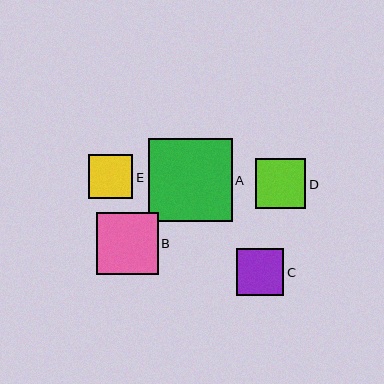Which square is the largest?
Square A is the largest with a size of approximately 83 pixels.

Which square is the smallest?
Square E is the smallest with a size of approximately 44 pixels.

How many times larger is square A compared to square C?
Square A is approximately 1.8 times the size of square C.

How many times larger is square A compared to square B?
Square A is approximately 1.3 times the size of square B.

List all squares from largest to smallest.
From largest to smallest: A, B, D, C, E.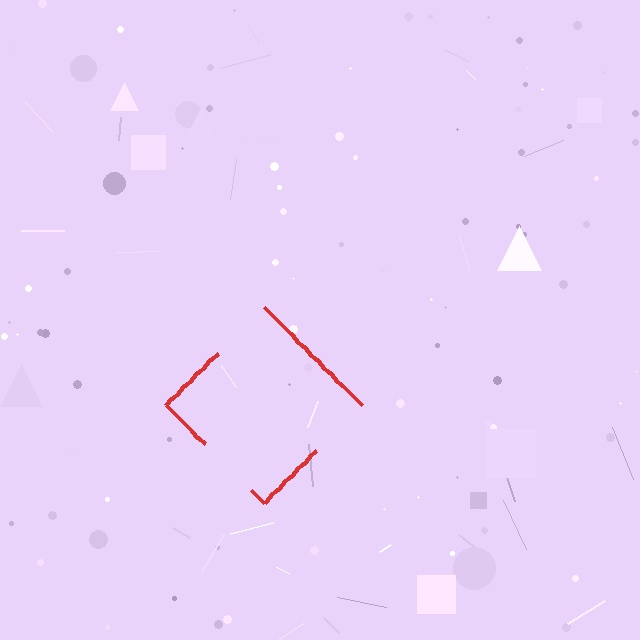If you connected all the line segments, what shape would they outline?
They would outline a diamond.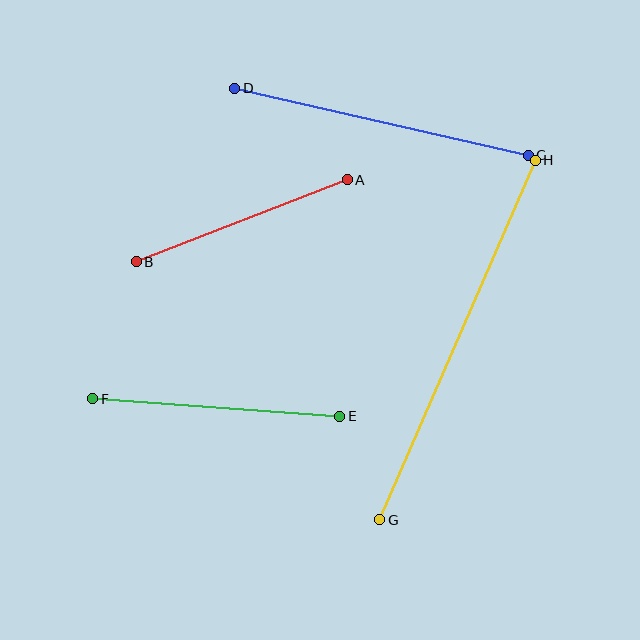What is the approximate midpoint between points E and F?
The midpoint is at approximately (216, 408) pixels.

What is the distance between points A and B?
The distance is approximately 226 pixels.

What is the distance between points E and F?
The distance is approximately 248 pixels.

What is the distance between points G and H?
The distance is approximately 392 pixels.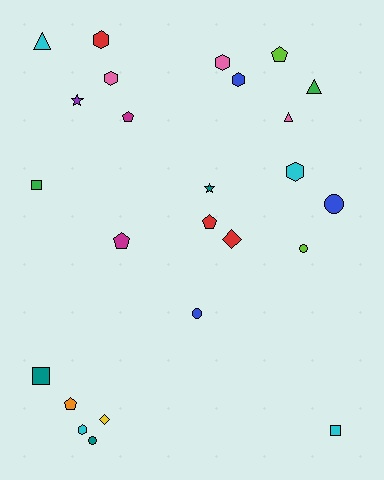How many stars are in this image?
There are 2 stars.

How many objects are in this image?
There are 25 objects.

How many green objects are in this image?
There are 2 green objects.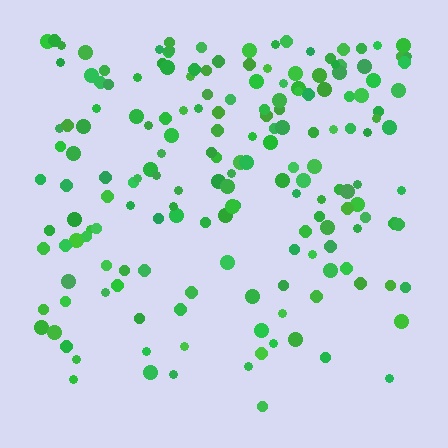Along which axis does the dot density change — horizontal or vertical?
Vertical.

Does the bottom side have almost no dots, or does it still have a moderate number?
Still a moderate number, just noticeably fewer than the top.